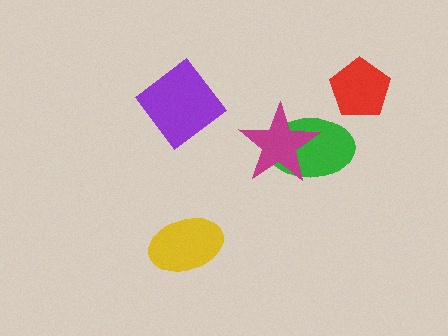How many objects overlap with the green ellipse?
1 object overlaps with the green ellipse.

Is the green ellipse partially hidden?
Yes, it is partially covered by another shape.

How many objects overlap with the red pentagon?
0 objects overlap with the red pentagon.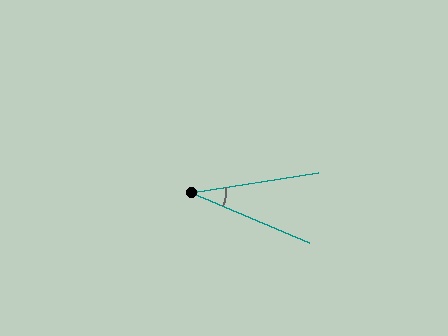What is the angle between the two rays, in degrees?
Approximately 32 degrees.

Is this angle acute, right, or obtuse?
It is acute.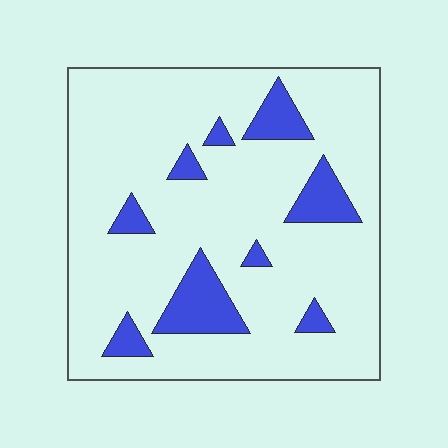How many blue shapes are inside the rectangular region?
9.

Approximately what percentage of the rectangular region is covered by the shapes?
Approximately 15%.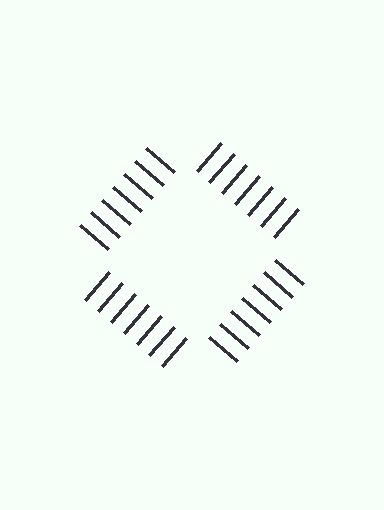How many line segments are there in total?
28 — 7 along each of the 4 edges.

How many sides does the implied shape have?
4 sides — the line-ends trace a square.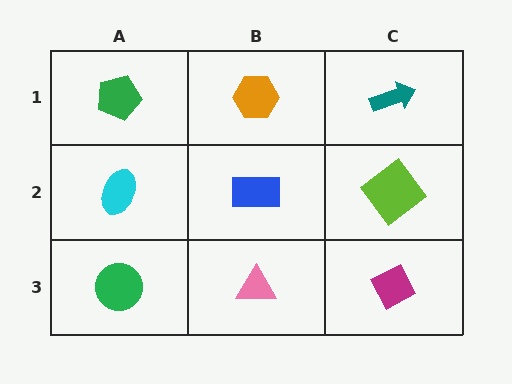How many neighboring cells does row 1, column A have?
2.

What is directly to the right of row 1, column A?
An orange hexagon.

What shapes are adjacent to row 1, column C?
A lime diamond (row 2, column C), an orange hexagon (row 1, column B).